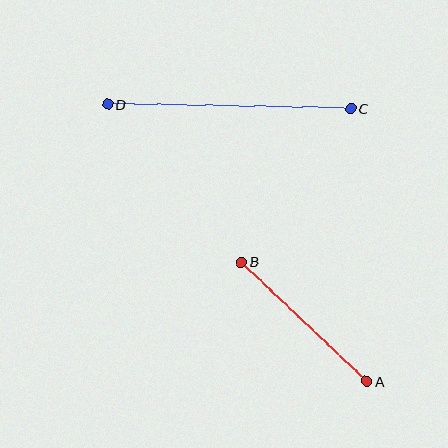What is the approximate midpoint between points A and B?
The midpoint is at approximately (304, 322) pixels.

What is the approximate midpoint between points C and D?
The midpoint is at approximately (229, 106) pixels.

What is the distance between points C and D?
The distance is approximately 243 pixels.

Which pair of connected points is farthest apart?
Points C and D are farthest apart.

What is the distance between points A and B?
The distance is approximately 173 pixels.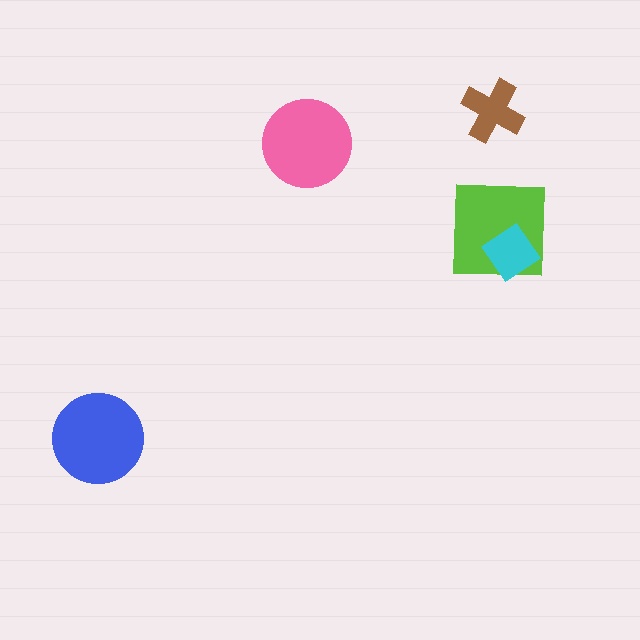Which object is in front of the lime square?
The cyan diamond is in front of the lime square.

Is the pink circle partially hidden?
No, no other shape covers it.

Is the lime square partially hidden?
Yes, it is partially covered by another shape.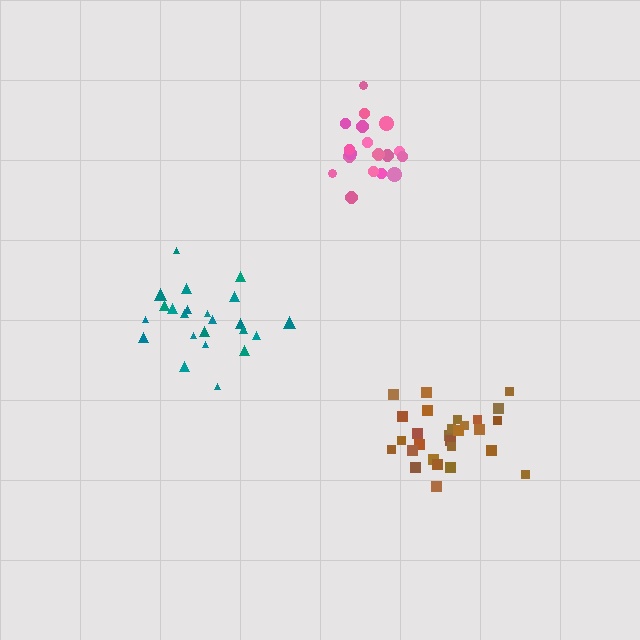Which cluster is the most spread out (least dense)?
Teal.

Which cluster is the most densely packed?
Brown.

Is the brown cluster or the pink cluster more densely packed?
Brown.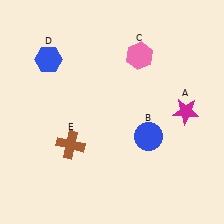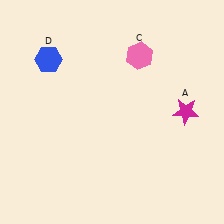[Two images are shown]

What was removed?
The blue circle (B), the brown cross (E) were removed in Image 2.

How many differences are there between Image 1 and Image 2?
There are 2 differences between the two images.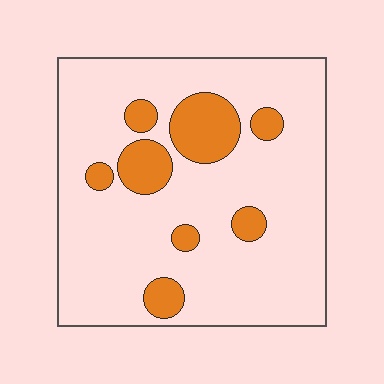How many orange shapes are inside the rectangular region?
8.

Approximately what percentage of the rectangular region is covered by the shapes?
Approximately 15%.